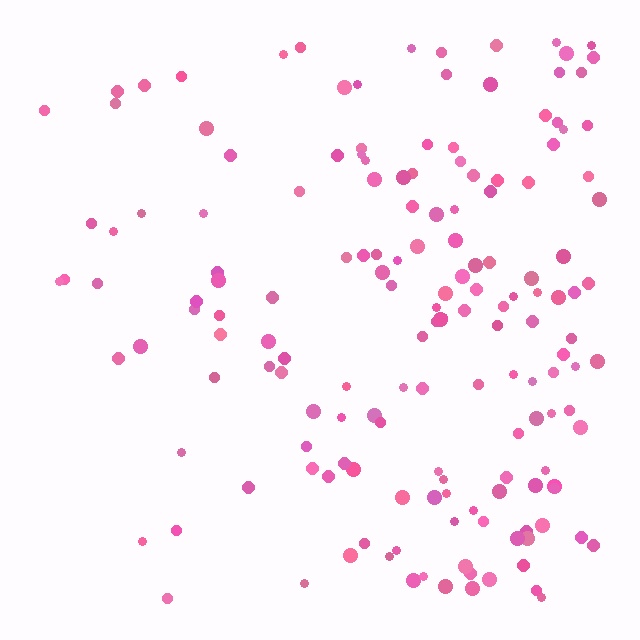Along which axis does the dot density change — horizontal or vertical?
Horizontal.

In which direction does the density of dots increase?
From left to right, with the right side densest.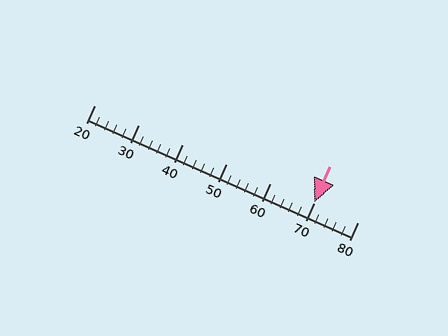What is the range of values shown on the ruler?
The ruler shows values from 20 to 80.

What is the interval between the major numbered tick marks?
The major tick marks are spaced 10 units apart.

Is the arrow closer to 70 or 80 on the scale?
The arrow is closer to 70.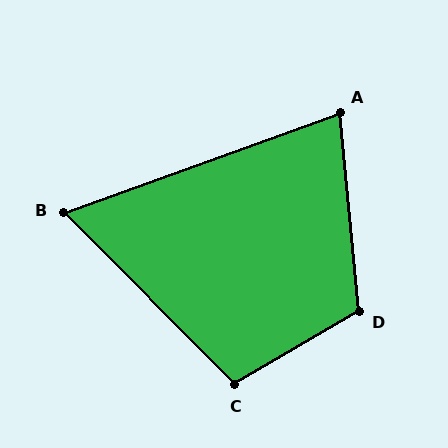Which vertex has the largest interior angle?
D, at approximately 115 degrees.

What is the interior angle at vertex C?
Approximately 104 degrees (obtuse).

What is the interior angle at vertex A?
Approximately 76 degrees (acute).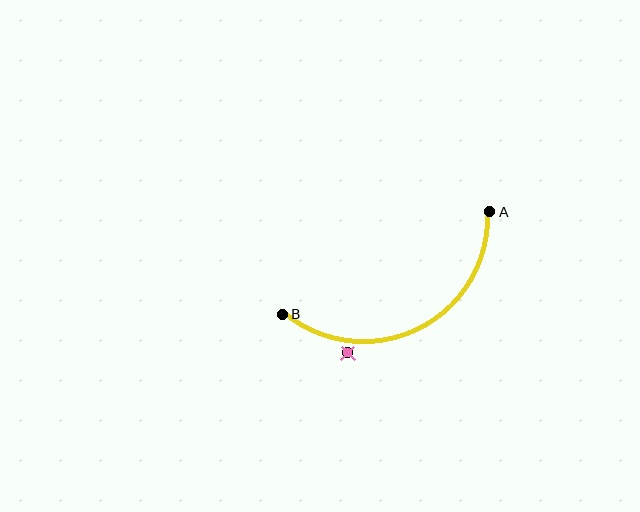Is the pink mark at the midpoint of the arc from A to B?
No — the pink mark does not lie on the arc at all. It sits slightly outside the curve.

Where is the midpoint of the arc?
The arc midpoint is the point on the curve farthest from the straight line joining A and B. It sits below that line.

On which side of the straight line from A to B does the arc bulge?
The arc bulges below the straight line connecting A and B.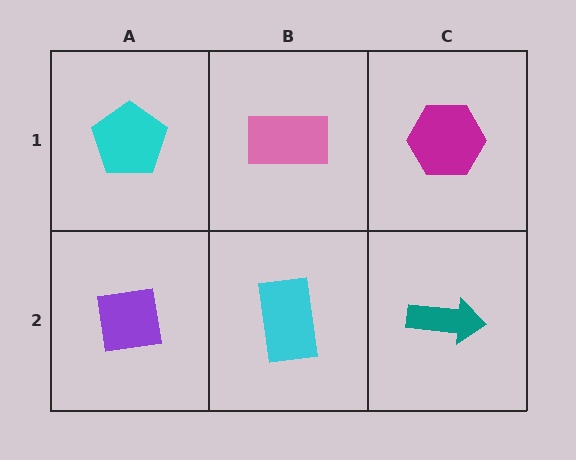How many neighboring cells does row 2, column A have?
2.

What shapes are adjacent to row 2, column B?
A pink rectangle (row 1, column B), a purple square (row 2, column A), a teal arrow (row 2, column C).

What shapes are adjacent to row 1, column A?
A purple square (row 2, column A), a pink rectangle (row 1, column B).